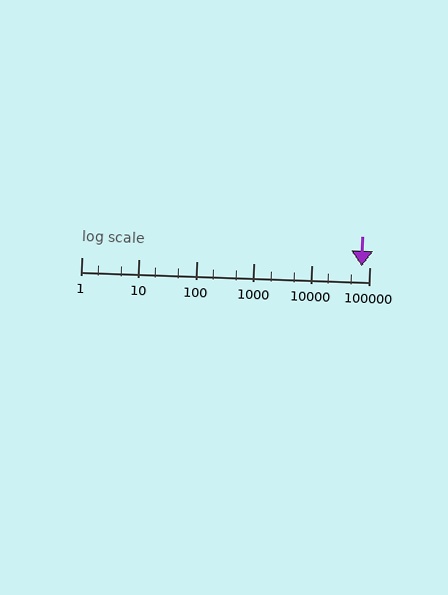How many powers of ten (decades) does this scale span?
The scale spans 5 decades, from 1 to 100000.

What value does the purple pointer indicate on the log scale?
The pointer indicates approximately 75000.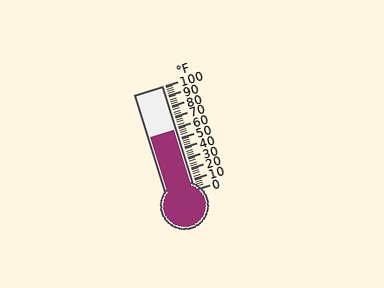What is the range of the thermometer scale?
The thermometer scale ranges from 0°F to 100°F.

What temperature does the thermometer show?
The thermometer shows approximately 58°F.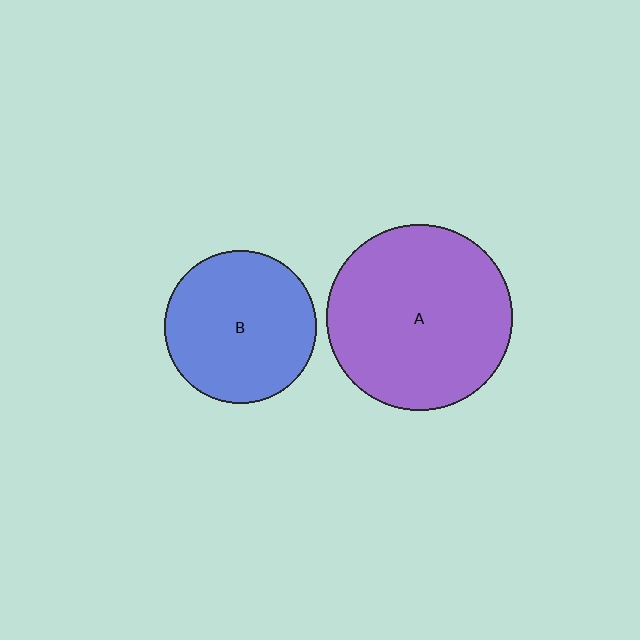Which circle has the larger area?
Circle A (purple).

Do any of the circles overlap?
No, none of the circles overlap.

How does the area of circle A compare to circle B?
Approximately 1.5 times.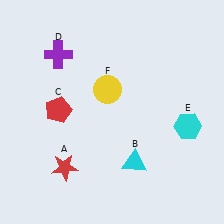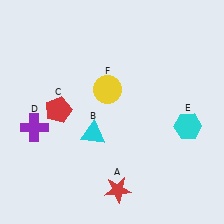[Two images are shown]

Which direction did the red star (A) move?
The red star (A) moved right.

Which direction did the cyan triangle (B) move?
The cyan triangle (B) moved left.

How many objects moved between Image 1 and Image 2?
3 objects moved between the two images.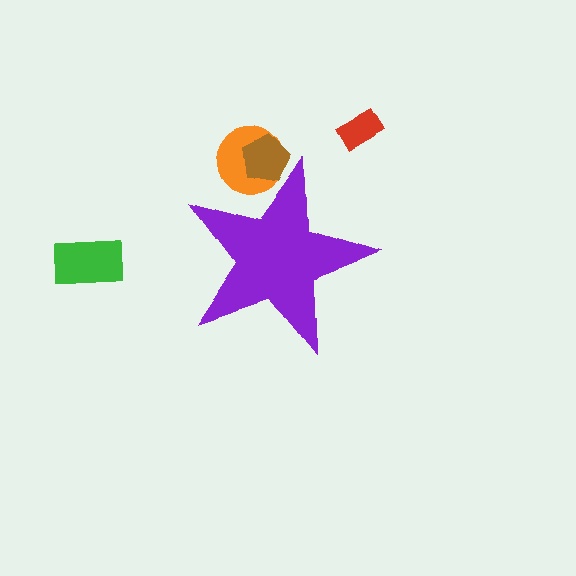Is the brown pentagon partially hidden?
Yes, the brown pentagon is partially hidden behind the purple star.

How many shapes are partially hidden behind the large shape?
2 shapes are partially hidden.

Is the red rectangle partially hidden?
No, the red rectangle is fully visible.